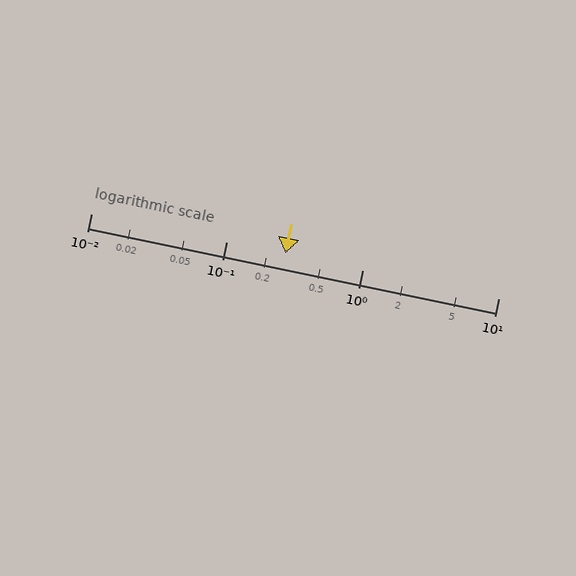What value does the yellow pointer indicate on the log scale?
The pointer indicates approximately 0.27.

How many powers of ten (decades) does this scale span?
The scale spans 3 decades, from 0.01 to 10.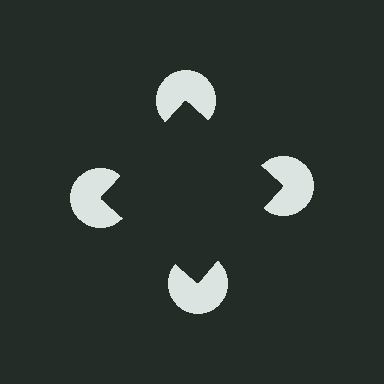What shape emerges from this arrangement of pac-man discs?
An illusory square — its edges are inferred from the aligned wedge cuts in the pac-man discs, not physically drawn.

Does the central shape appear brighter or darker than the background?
It typically appears slightly darker than the background, even though no actual brightness change is drawn.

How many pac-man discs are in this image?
There are 4 — one at each vertex of the illusory square.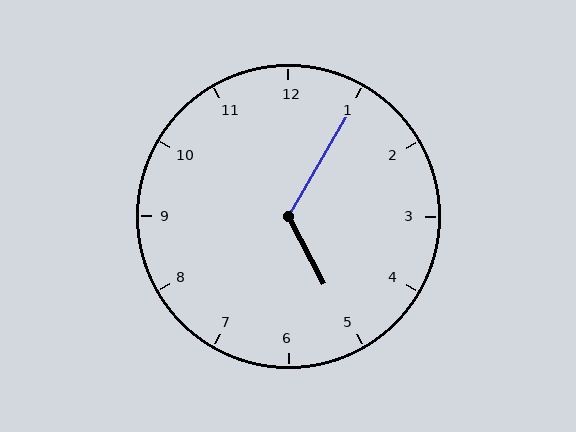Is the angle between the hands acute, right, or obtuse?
It is obtuse.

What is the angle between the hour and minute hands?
Approximately 122 degrees.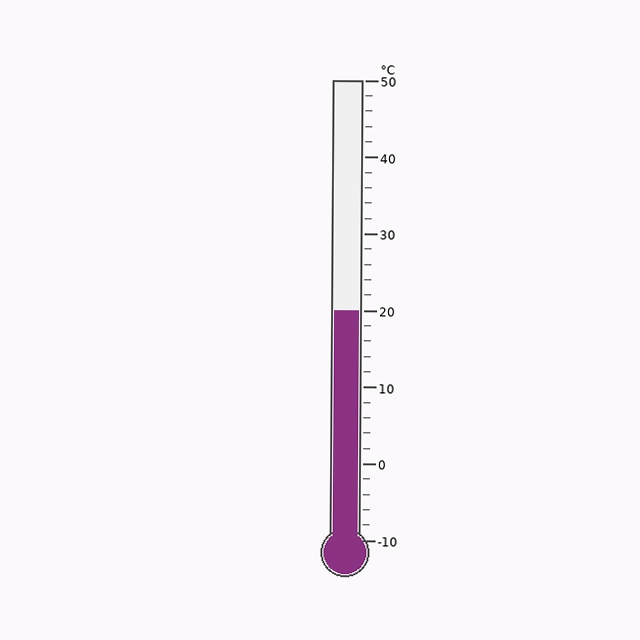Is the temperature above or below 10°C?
The temperature is above 10°C.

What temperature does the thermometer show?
The thermometer shows approximately 20°C.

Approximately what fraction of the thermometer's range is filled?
The thermometer is filled to approximately 50% of its range.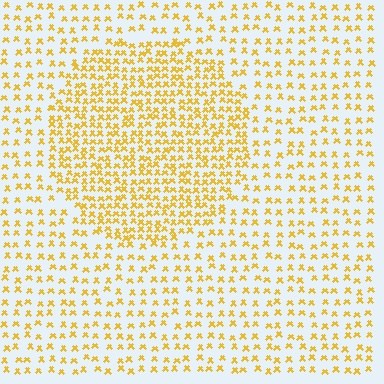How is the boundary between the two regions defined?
The boundary is defined by a change in element density (approximately 2.0x ratio). All elements are the same color, size, and shape.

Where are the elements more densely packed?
The elements are more densely packed inside the circle boundary.